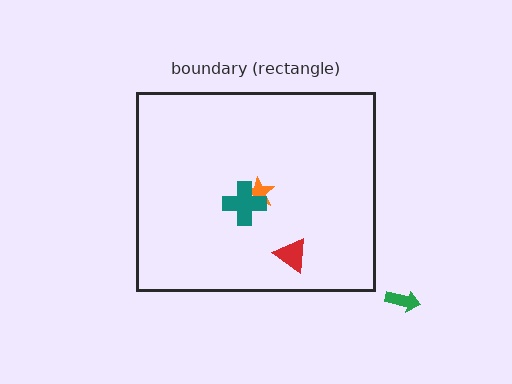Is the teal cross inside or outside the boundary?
Inside.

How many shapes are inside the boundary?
3 inside, 1 outside.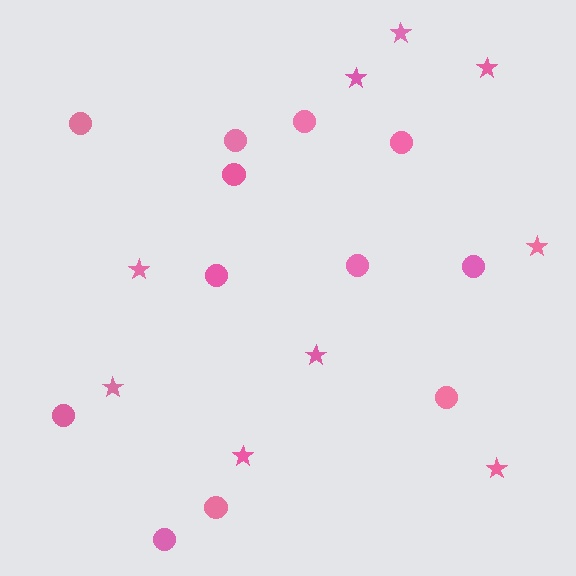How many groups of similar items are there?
There are 2 groups: one group of circles (12) and one group of stars (9).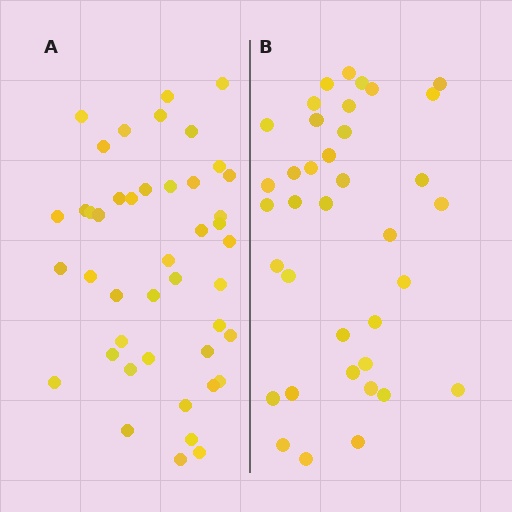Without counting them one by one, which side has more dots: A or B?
Region A (the left region) has more dots.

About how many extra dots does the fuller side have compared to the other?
Region A has roughly 8 or so more dots than region B.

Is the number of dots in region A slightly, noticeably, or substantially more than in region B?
Region A has only slightly more — the two regions are fairly close. The ratio is roughly 1.2 to 1.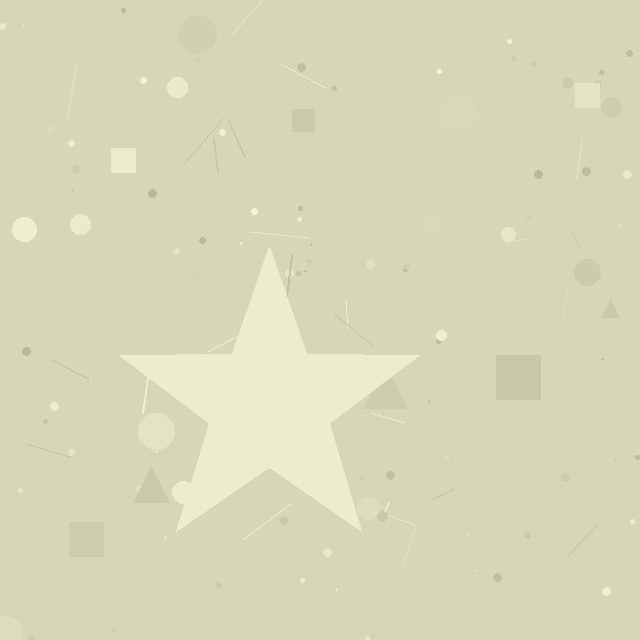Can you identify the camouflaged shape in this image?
The camouflaged shape is a star.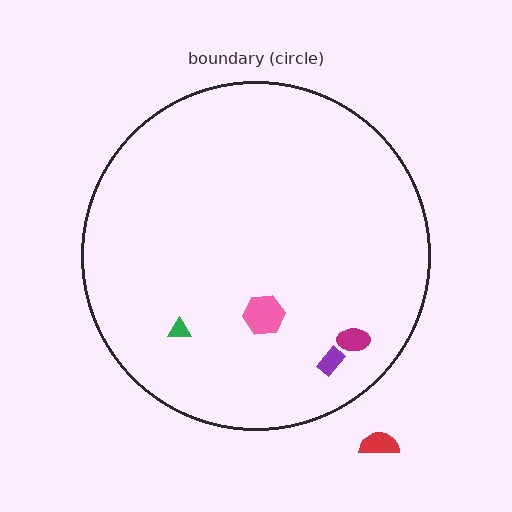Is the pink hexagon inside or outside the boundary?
Inside.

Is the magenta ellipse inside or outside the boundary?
Inside.